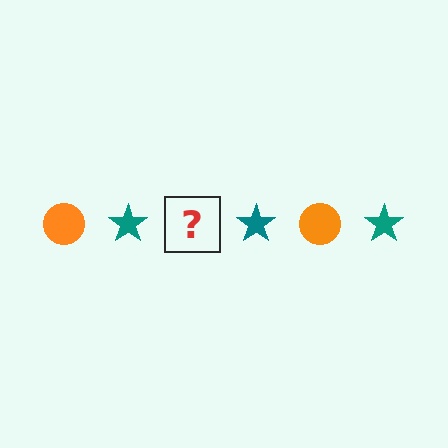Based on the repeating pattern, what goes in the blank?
The blank should be an orange circle.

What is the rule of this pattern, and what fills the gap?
The rule is that the pattern alternates between orange circle and teal star. The gap should be filled with an orange circle.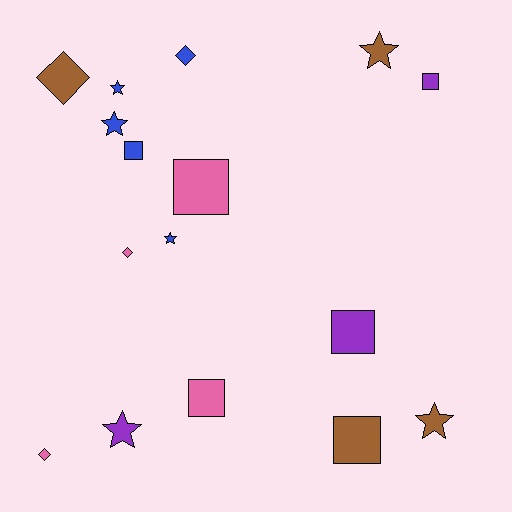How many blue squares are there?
There is 1 blue square.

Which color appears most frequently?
Blue, with 5 objects.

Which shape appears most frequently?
Star, with 6 objects.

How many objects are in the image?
There are 16 objects.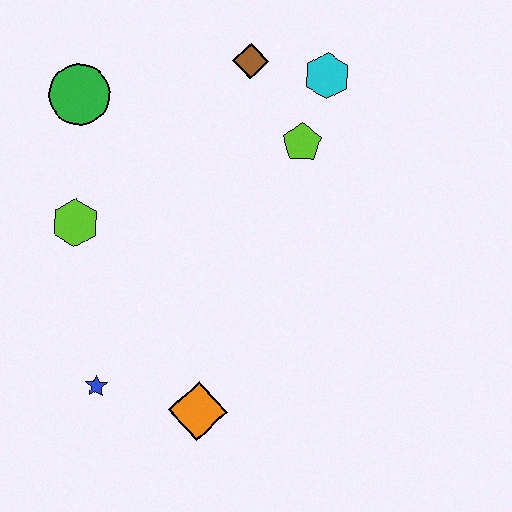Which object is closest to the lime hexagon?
The green circle is closest to the lime hexagon.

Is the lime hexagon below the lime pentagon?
Yes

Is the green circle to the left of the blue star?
Yes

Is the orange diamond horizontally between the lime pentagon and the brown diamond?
No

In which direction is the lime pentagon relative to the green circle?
The lime pentagon is to the right of the green circle.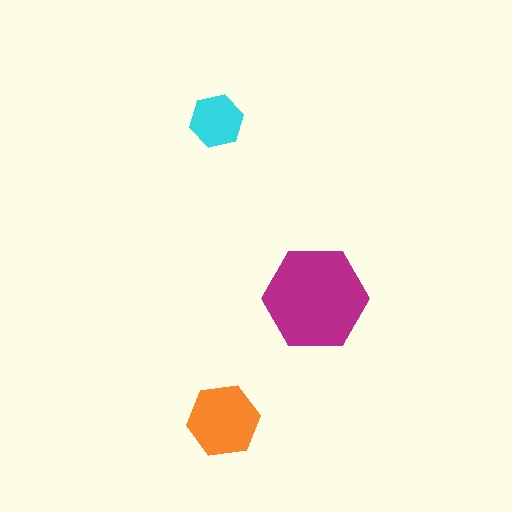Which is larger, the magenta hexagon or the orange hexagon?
The magenta one.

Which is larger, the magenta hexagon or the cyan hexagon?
The magenta one.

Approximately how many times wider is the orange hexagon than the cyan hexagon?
About 1.5 times wider.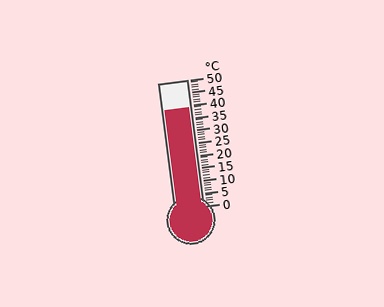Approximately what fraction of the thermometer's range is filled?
The thermometer is filled to approximately 80% of its range.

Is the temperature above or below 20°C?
The temperature is above 20°C.